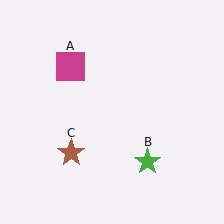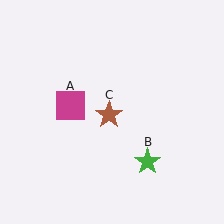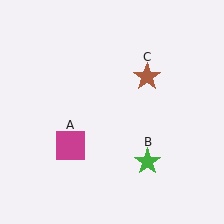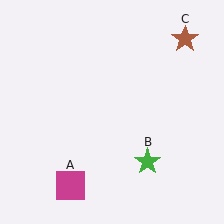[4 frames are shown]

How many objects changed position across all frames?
2 objects changed position: magenta square (object A), brown star (object C).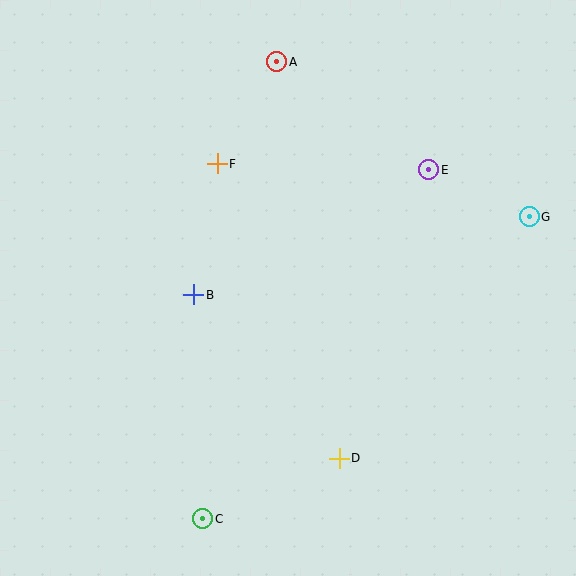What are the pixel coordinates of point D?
Point D is at (339, 458).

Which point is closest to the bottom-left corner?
Point C is closest to the bottom-left corner.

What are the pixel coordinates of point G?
Point G is at (529, 217).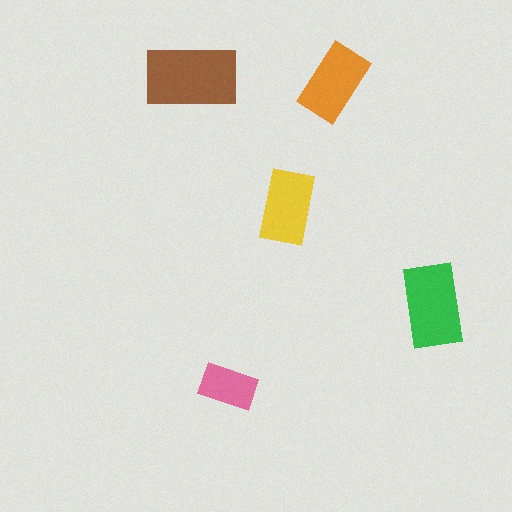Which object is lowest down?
The pink rectangle is bottommost.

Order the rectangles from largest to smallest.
the brown one, the green one, the orange one, the yellow one, the pink one.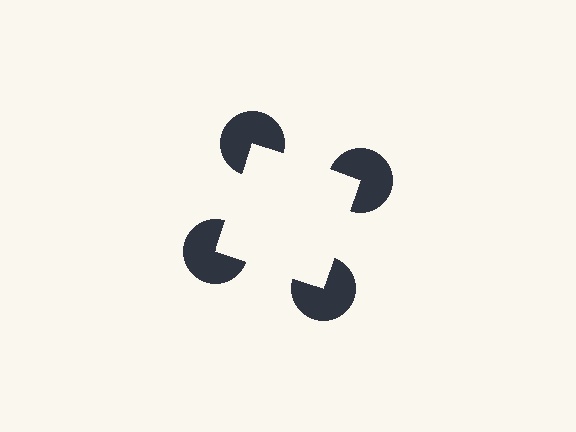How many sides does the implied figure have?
4 sides.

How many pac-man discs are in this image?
There are 4 — one at each vertex of the illusory square.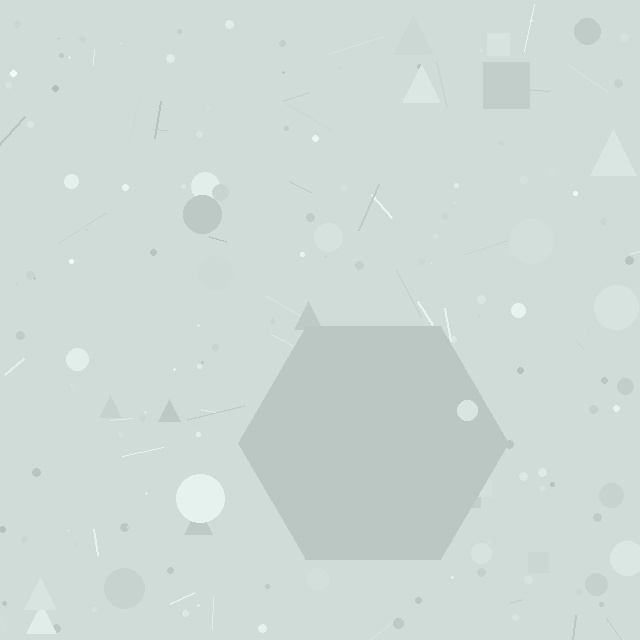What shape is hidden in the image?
A hexagon is hidden in the image.